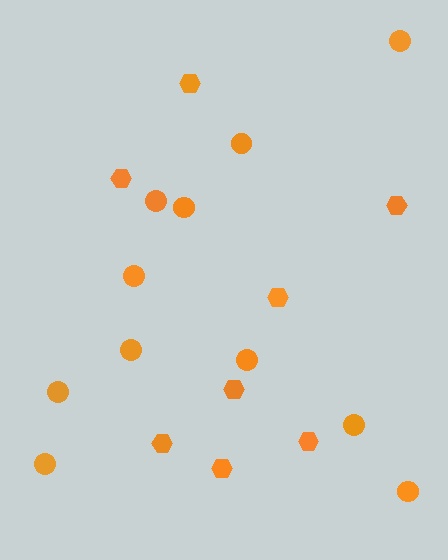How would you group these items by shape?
There are 2 groups: one group of hexagons (8) and one group of circles (11).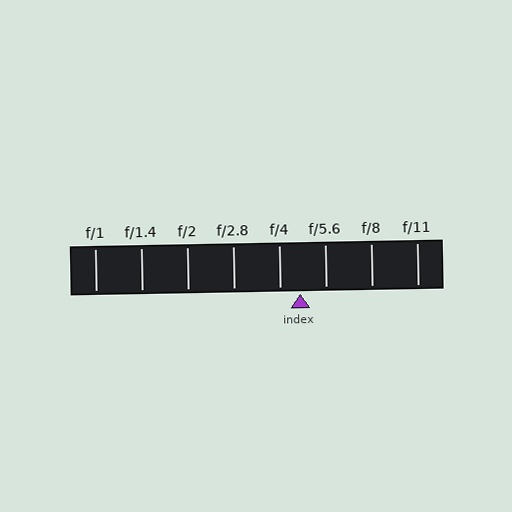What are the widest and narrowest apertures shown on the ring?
The widest aperture shown is f/1 and the narrowest is f/11.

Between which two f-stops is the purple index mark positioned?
The index mark is between f/4 and f/5.6.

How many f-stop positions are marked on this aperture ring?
There are 8 f-stop positions marked.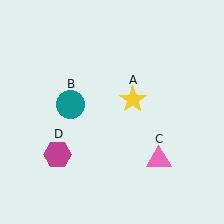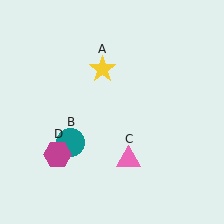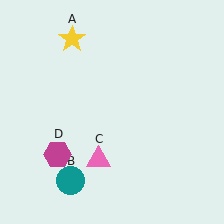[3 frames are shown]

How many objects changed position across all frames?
3 objects changed position: yellow star (object A), teal circle (object B), pink triangle (object C).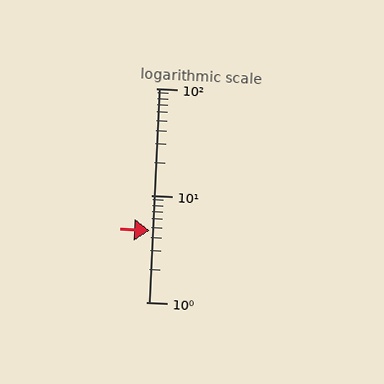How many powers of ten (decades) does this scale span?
The scale spans 2 decades, from 1 to 100.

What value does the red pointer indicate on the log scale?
The pointer indicates approximately 4.7.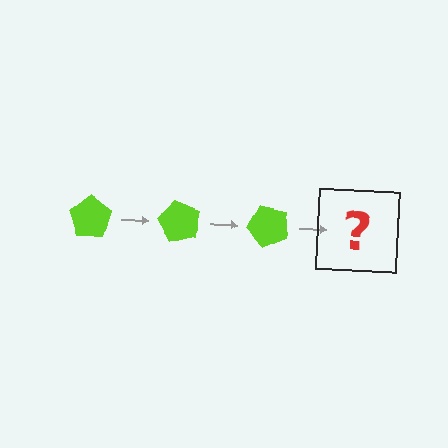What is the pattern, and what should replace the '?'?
The pattern is that the pentagon rotates 60 degrees each step. The '?' should be a lime pentagon rotated 180 degrees.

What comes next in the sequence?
The next element should be a lime pentagon rotated 180 degrees.